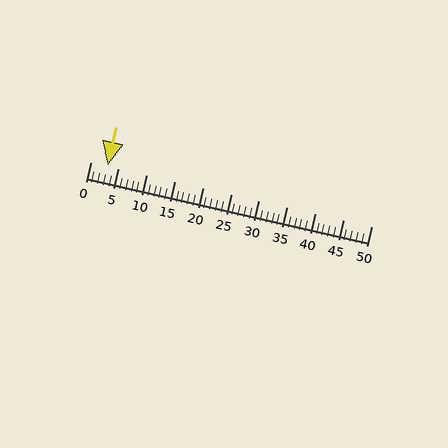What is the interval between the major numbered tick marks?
The major tick marks are spaced 5 units apart.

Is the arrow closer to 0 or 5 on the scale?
The arrow is closer to 5.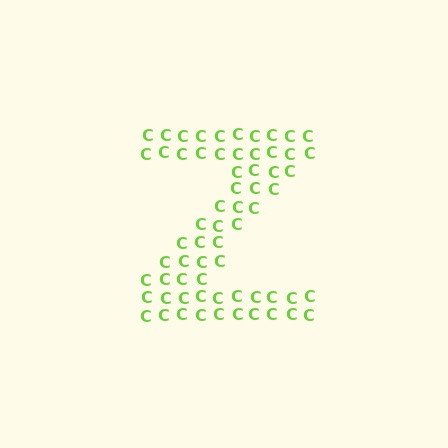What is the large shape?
The large shape is the letter Z.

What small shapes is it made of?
It is made of small letter C's.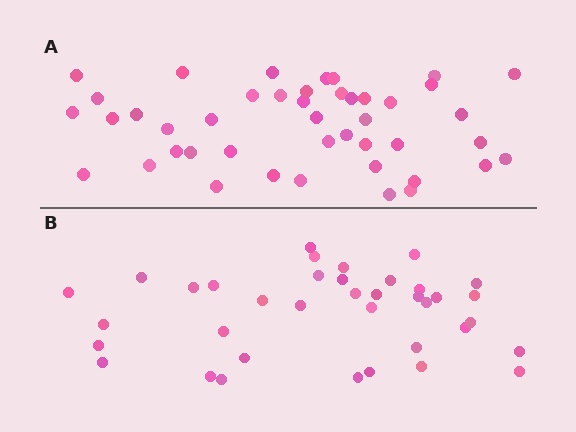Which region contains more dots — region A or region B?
Region A (the top region) has more dots.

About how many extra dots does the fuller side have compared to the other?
Region A has roughly 8 or so more dots than region B.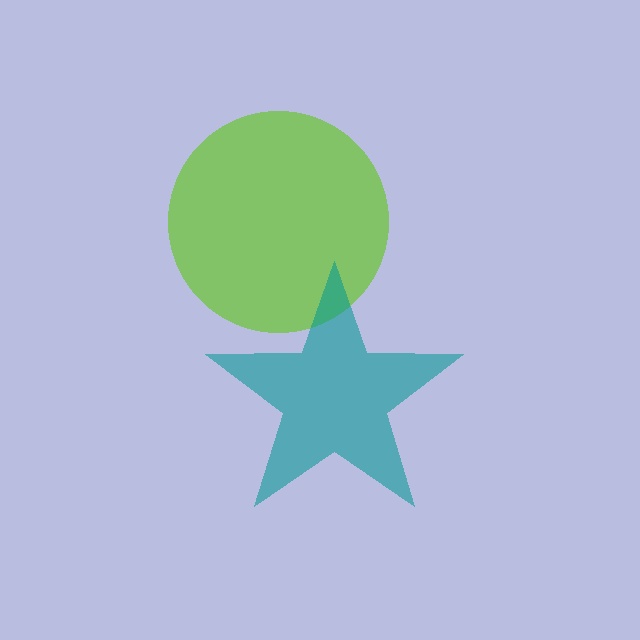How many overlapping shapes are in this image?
There are 2 overlapping shapes in the image.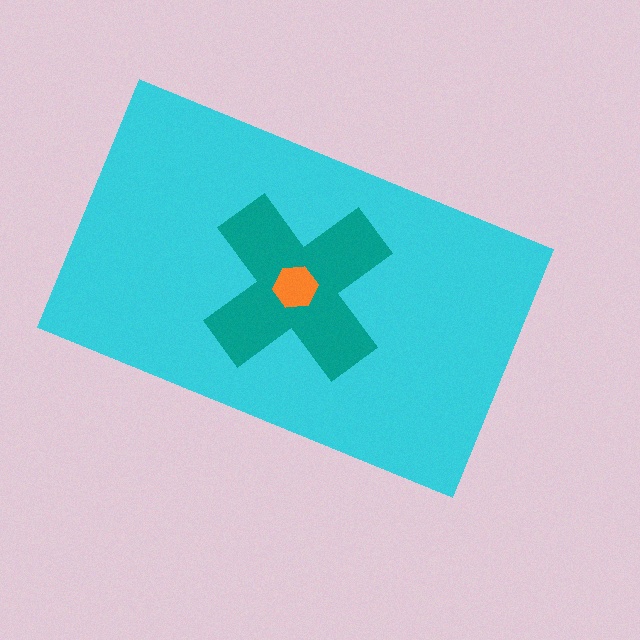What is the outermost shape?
The cyan rectangle.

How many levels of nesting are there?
3.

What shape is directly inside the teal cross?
The orange hexagon.